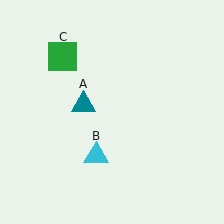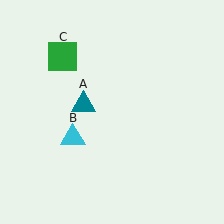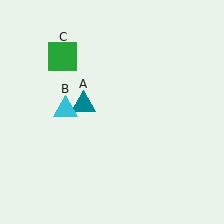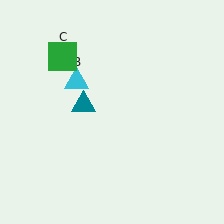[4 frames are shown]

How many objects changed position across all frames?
1 object changed position: cyan triangle (object B).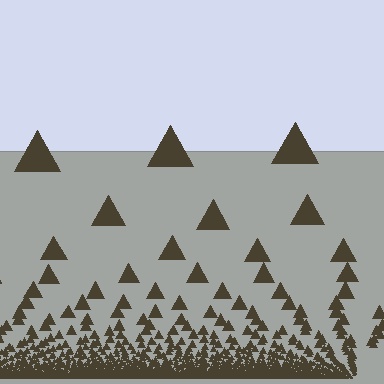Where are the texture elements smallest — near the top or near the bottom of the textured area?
Near the bottom.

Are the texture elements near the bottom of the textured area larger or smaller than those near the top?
Smaller. The gradient is inverted — elements near the bottom are smaller and denser.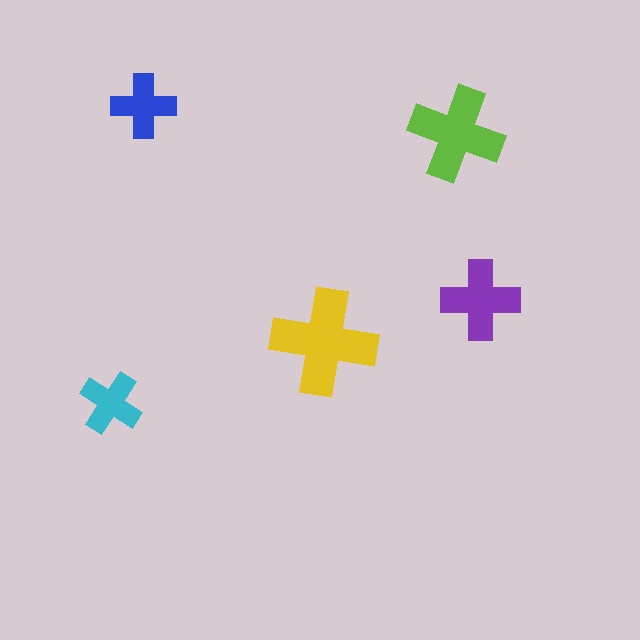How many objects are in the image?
There are 5 objects in the image.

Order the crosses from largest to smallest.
the yellow one, the lime one, the purple one, the blue one, the cyan one.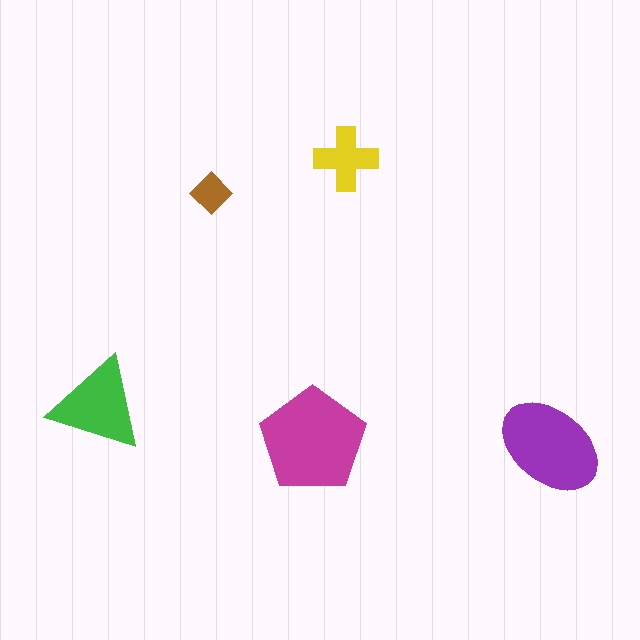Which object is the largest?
The magenta pentagon.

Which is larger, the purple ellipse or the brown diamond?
The purple ellipse.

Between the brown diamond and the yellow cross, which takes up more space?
The yellow cross.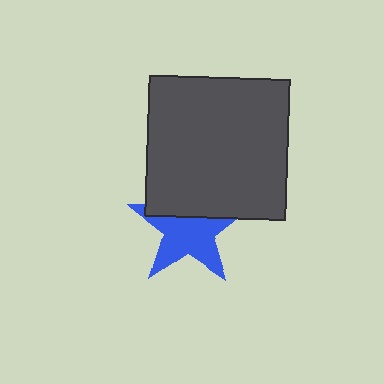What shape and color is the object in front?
The object in front is a dark gray square.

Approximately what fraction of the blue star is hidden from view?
Roughly 37% of the blue star is hidden behind the dark gray square.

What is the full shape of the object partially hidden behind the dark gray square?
The partially hidden object is a blue star.